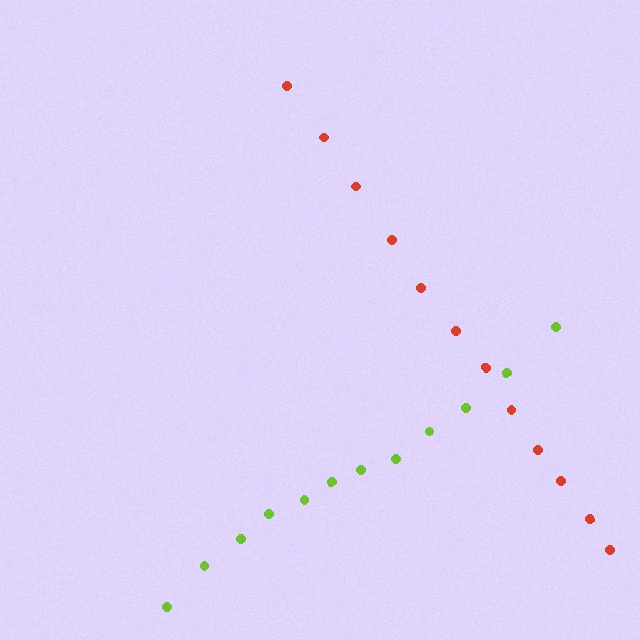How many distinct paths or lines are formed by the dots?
There are 2 distinct paths.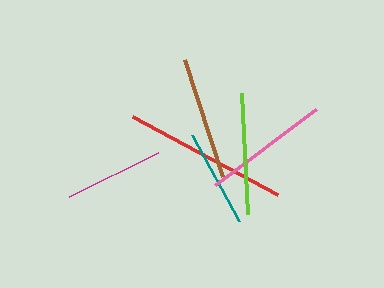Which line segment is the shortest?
The teal line is the shortest at approximately 99 pixels.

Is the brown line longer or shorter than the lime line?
The brown line is longer than the lime line.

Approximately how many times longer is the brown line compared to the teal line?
The brown line is approximately 1.2 times the length of the teal line.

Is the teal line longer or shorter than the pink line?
The pink line is longer than the teal line.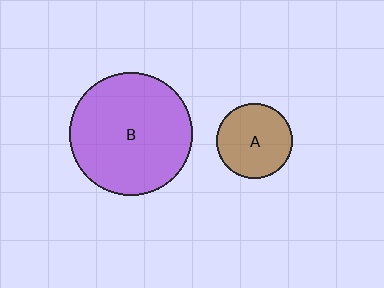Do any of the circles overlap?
No, none of the circles overlap.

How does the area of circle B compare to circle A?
Approximately 2.6 times.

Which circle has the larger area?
Circle B (purple).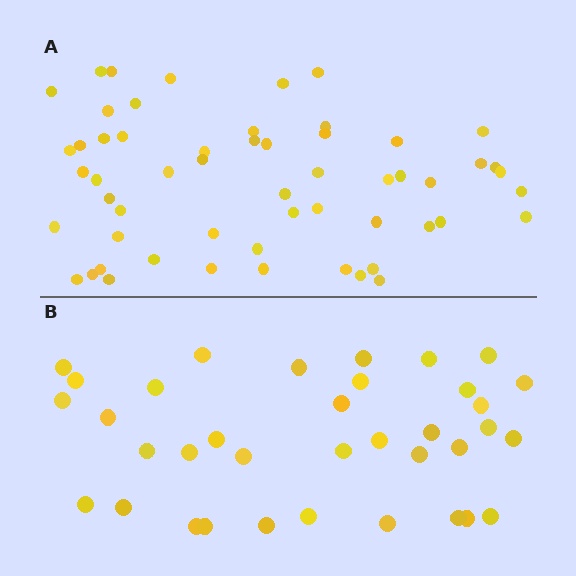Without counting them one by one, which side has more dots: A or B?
Region A (the top region) has more dots.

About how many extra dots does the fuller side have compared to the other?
Region A has approximately 20 more dots than region B.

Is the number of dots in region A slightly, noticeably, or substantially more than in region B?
Region A has substantially more. The ratio is roughly 1.6 to 1.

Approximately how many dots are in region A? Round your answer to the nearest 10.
About 60 dots. (The exact count is 56, which rounds to 60.)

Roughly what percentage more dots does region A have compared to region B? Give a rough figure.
About 55% more.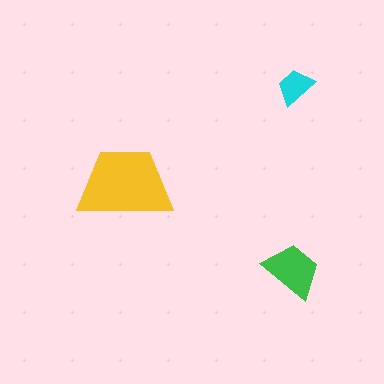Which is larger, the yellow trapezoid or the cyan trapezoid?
The yellow one.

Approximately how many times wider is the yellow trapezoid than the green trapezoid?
About 1.5 times wider.